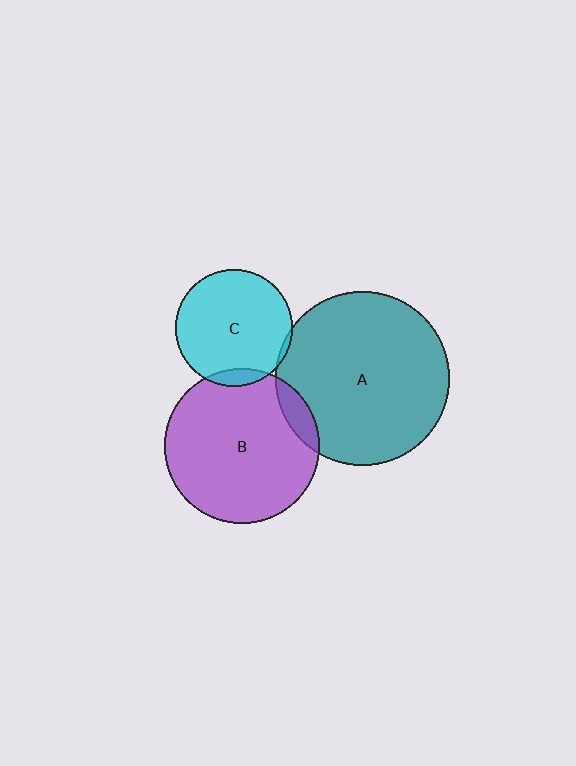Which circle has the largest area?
Circle A (teal).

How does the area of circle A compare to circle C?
Approximately 2.2 times.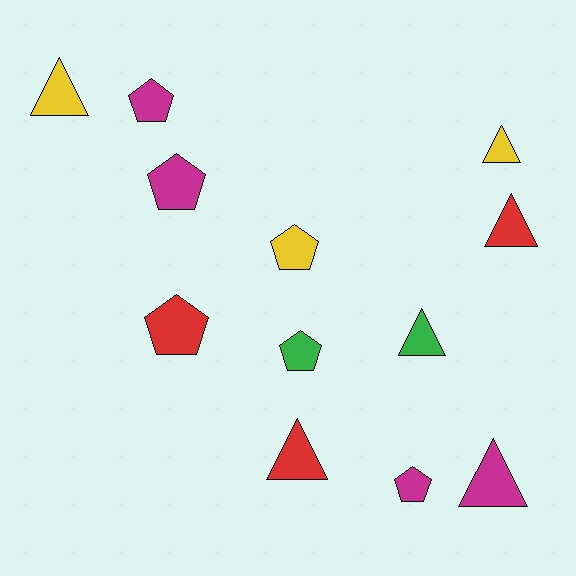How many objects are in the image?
There are 12 objects.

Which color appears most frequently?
Magenta, with 4 objects.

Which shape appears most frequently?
Triangle, with 6 objects.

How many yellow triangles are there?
There are 2 yellow triangles.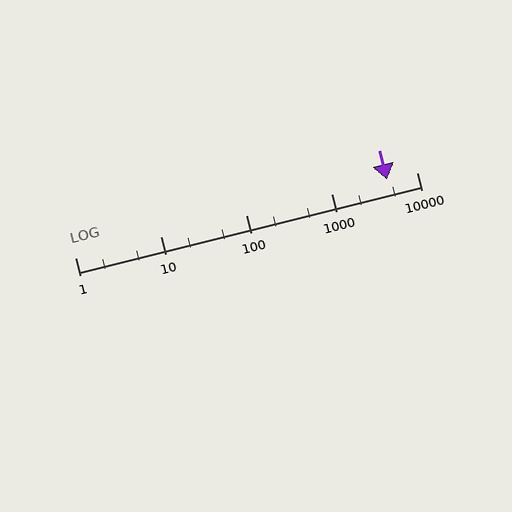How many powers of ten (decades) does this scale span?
The scale spans 4 decades, from 1 to 10000.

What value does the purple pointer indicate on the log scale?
The pointer indicates approximately 4500.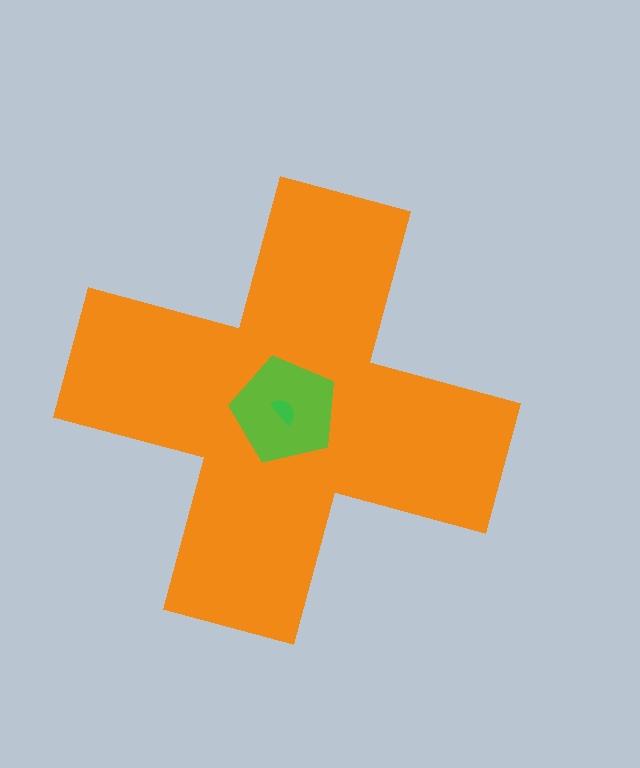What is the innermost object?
The green semicircle.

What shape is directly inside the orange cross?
The lime pentagon.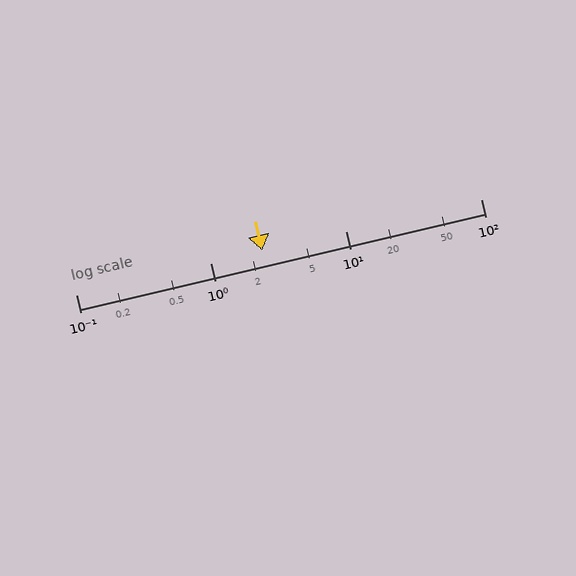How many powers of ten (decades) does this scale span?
The scale spans 3 decades, from 0.1 to 100.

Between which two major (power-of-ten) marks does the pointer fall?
The pointer is between 1 and 10.